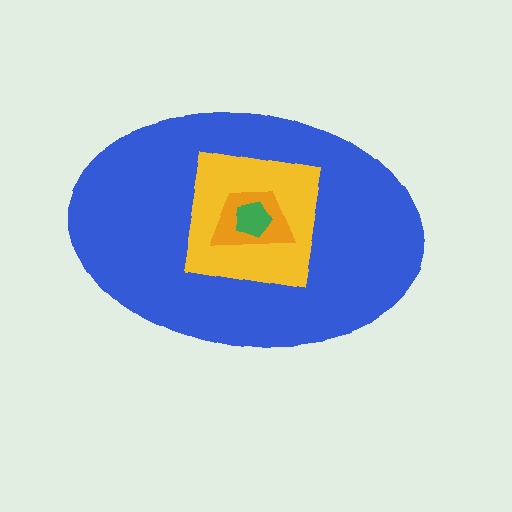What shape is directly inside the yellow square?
The orange trapezoid.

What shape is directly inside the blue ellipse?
The yellow square.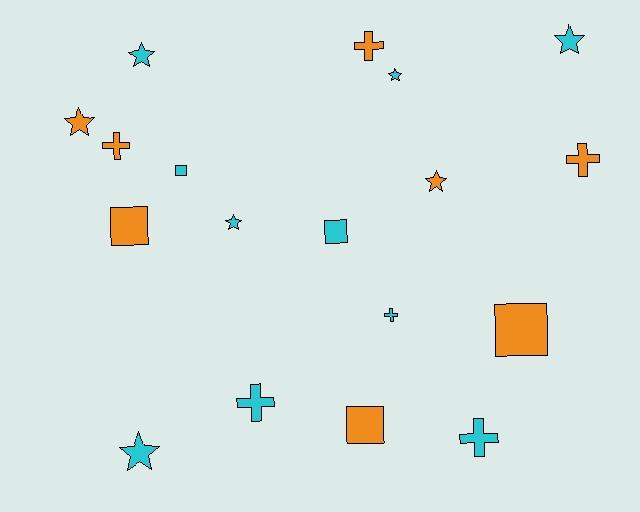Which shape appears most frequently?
Star, with 7 objects.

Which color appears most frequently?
Cyan, with 10 objects.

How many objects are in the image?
There are 18 objects.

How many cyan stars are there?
There are 5 cyan stars.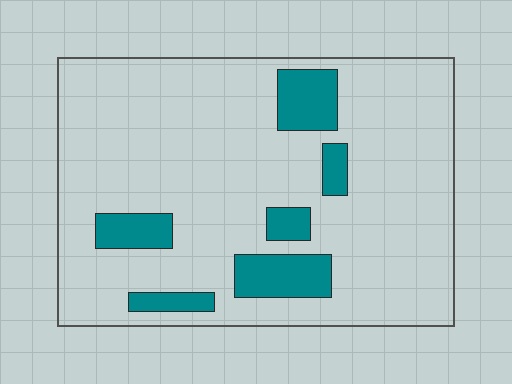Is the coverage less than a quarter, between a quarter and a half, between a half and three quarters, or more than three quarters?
Less than a quarter.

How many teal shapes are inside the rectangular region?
6.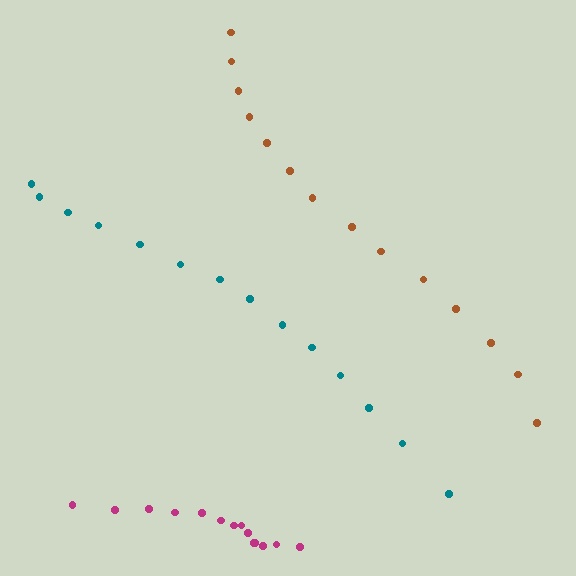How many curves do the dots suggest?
There are 3 distinct paths.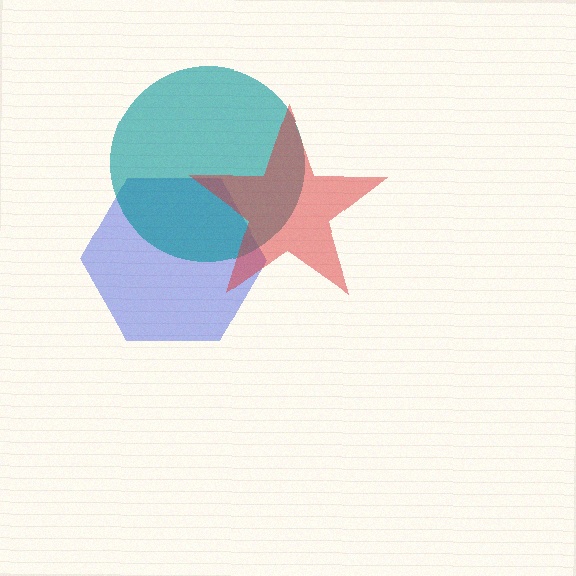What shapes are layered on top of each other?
The layered shapes are: a blue hexagon, a teal circle, a red star.